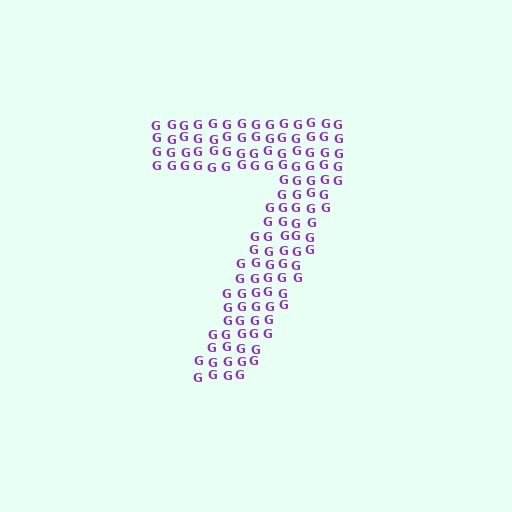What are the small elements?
The small elements are letter G's.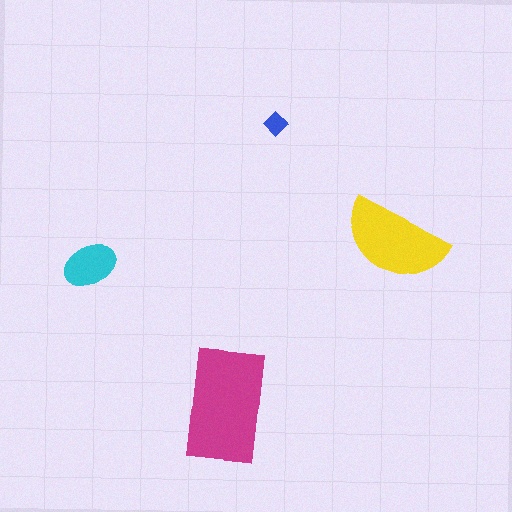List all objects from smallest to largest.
The blue diamond, the cyan ellipse, the yellow semicircle, the magenta rectangle.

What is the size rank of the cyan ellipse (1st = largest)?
3rd.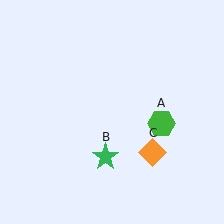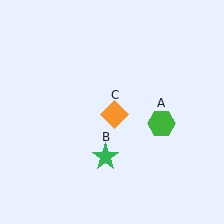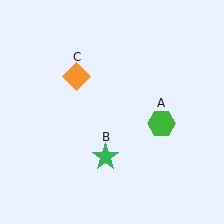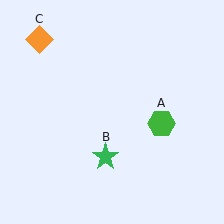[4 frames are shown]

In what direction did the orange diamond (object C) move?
The orange diamond (object C) moved up and to the left.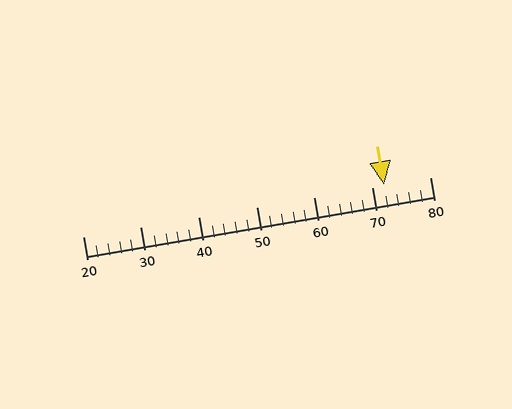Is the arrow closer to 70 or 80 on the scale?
The arrow is closer to 70.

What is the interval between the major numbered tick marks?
The major tick marks are spaced 10 units apart.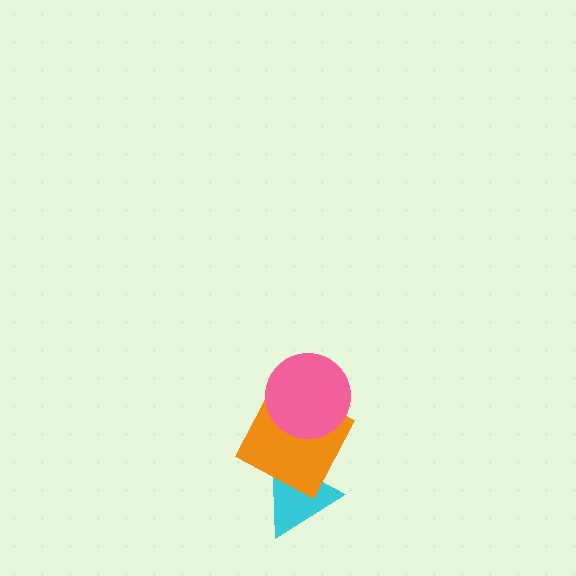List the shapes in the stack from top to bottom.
From top to bottom: the pink circle, the orange square, the cyan triangle.